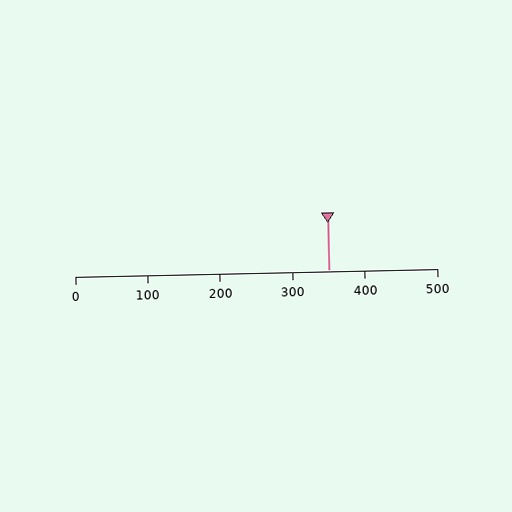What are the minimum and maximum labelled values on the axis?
The axis runs from 0 to 500.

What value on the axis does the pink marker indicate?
The marker indicates approximately 350.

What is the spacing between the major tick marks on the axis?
The major ticks are spaced 100 apart.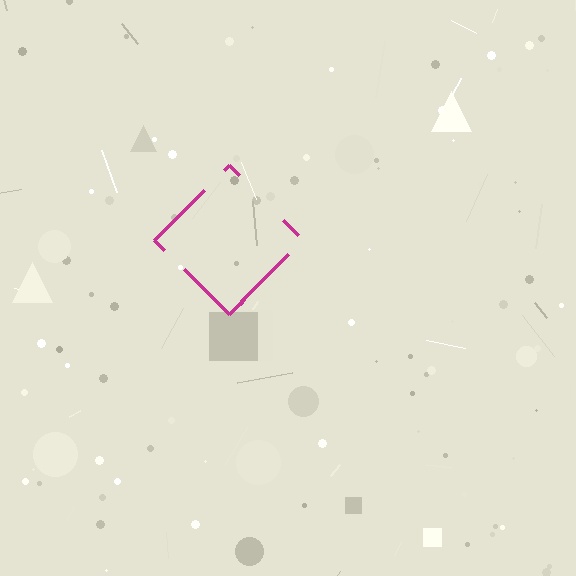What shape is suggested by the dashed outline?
The dashed outline suggests a diamond.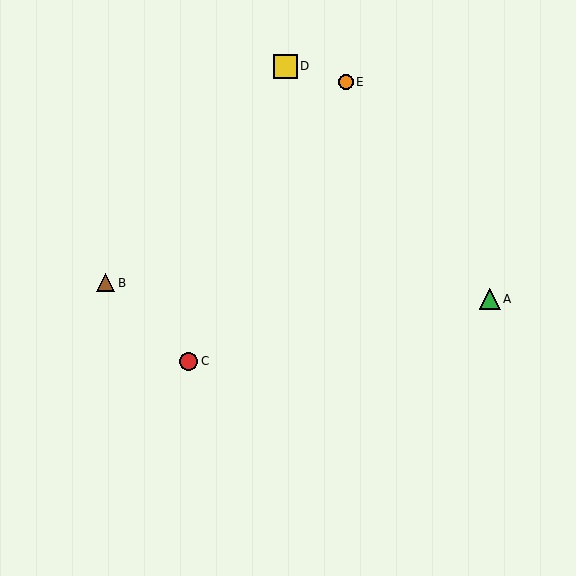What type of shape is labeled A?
Shape A is a green triangle.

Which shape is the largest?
The yellow square (labeled D) is the largest.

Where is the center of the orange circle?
The center of the orange circle is at (346, 82).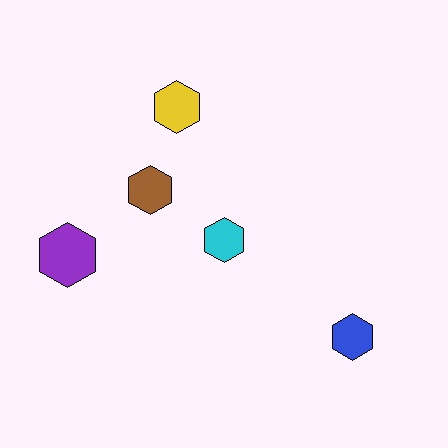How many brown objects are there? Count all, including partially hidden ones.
There is 1 brown object.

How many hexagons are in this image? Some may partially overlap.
There are 5 hexagons.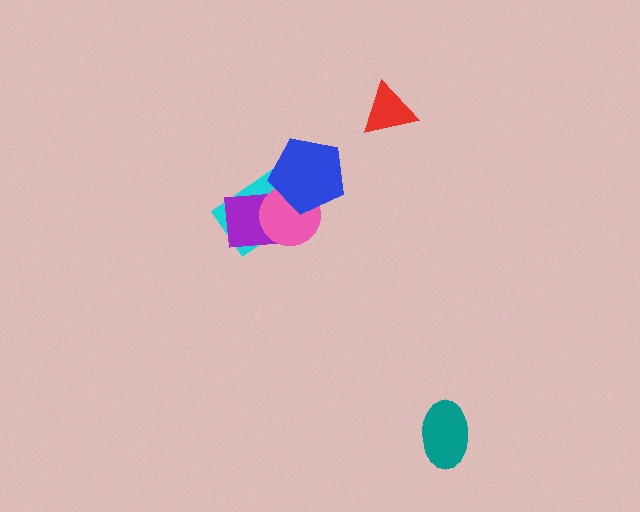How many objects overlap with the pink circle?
3 objects overlap with the pink circle.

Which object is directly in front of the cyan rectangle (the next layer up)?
The purple square is directly in front of the cyan rectangle.